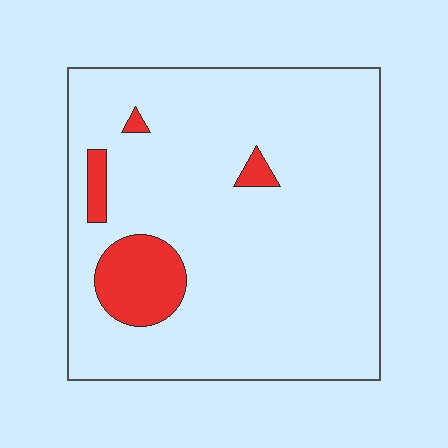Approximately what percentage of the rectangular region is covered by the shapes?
Approximately 10%.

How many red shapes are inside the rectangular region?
4.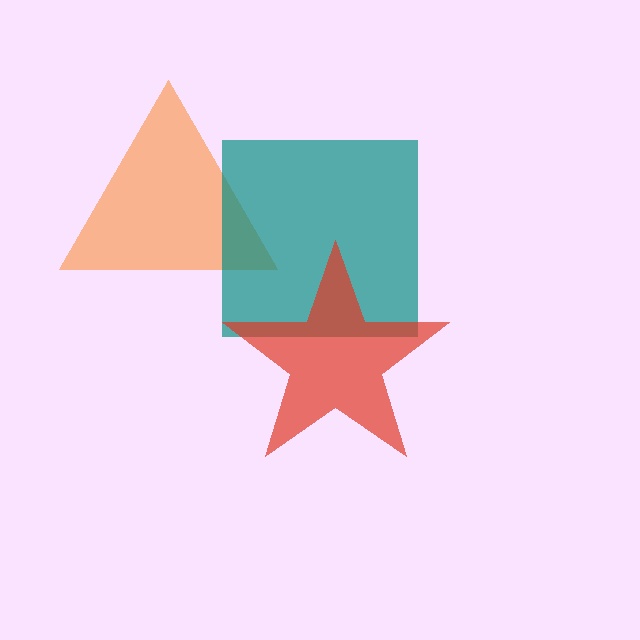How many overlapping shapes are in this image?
There are 3 overlapping shapes in the image.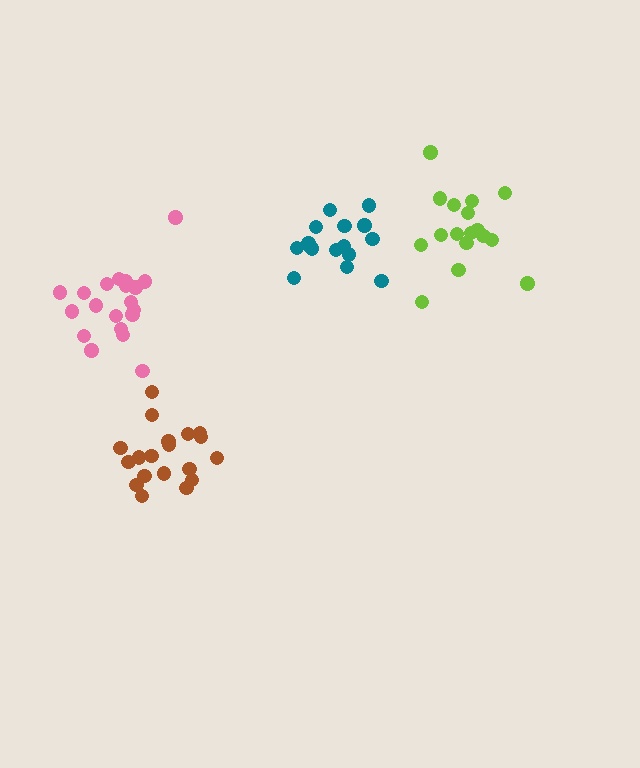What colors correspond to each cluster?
The clusters are colored: lime, pink, teal, brown.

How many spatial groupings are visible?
There are 4 spatial groupings.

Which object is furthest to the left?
The pink cluster is leftmost.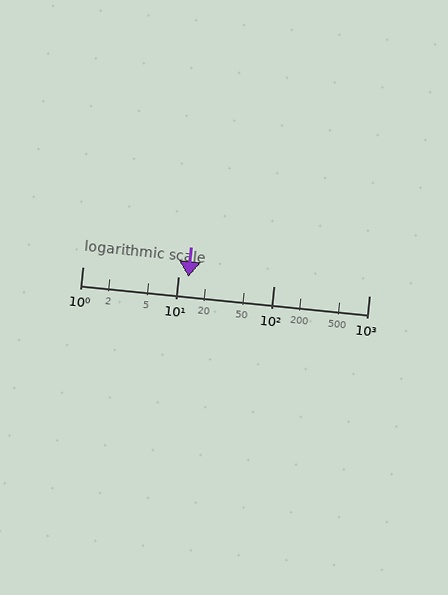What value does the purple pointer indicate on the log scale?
The pointer indicates approximately 13.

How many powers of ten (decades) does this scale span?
The scale spans 3 decades, from 1 to 1000.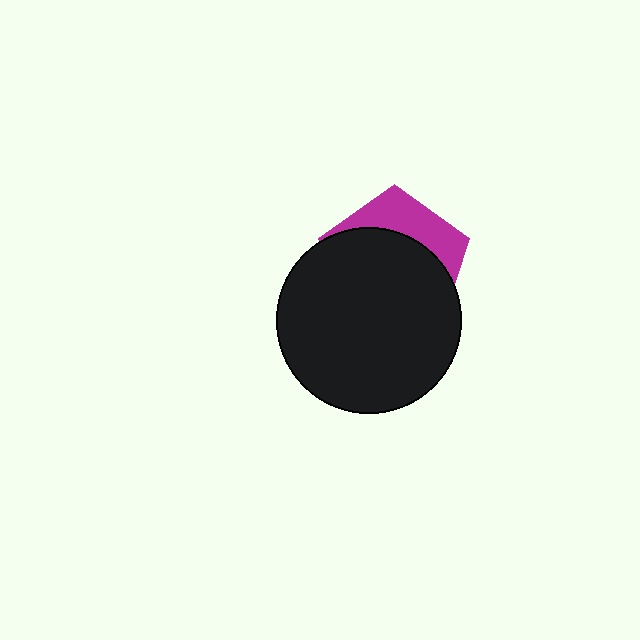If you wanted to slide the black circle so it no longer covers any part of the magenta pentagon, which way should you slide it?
Slide it down — that is the most direct way to separate the two shapes.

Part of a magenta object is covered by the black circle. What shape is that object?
It is a pentagon.